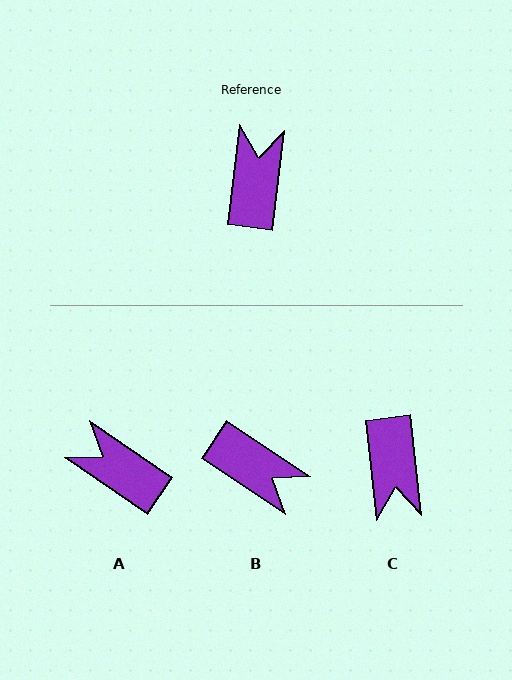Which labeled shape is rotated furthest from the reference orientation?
C, about 166 degrees away.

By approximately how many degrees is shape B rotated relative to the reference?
Approximately 116 degrees clockwise.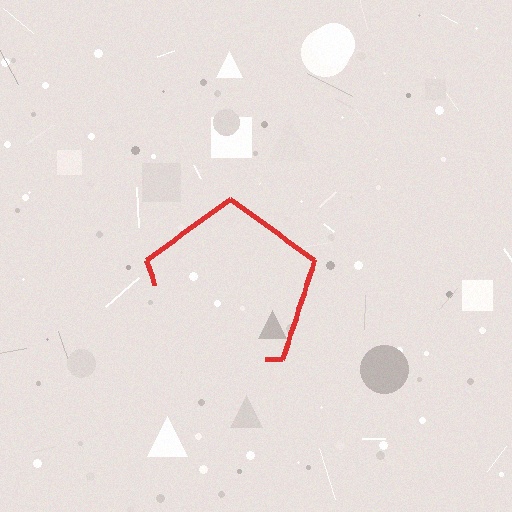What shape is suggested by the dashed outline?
The dashed outline suggests a pentagon.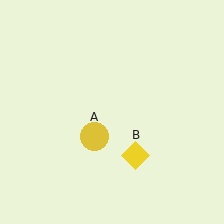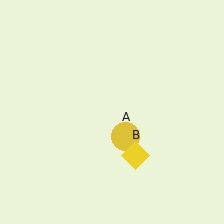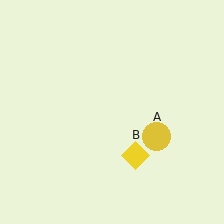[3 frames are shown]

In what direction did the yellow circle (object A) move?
The yellow circle (object A) moved right.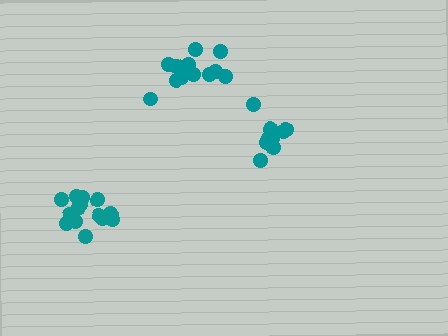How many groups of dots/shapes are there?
There are 3 groups.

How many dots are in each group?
Group 1: 9 dots, Group 2: 13 dots, Group 3: 14 dots (36 total).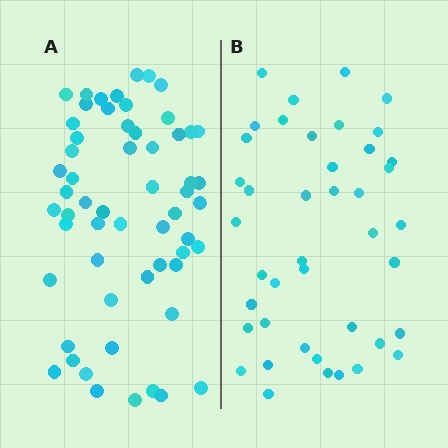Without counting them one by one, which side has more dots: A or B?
Region A (the left region) has more dots.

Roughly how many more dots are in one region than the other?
Region A has approximately 15 more dots than region B.